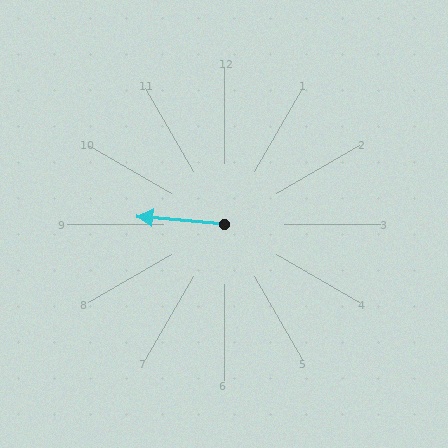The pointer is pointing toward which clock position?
Roughly 9 o'clock.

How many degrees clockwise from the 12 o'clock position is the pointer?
Approximately 275 degrees.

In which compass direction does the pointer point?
West.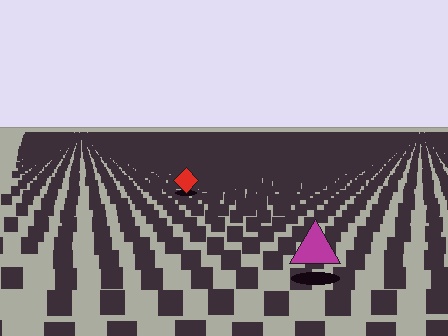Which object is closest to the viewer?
The magenta triangle is closest. The texture marks near it are larger and more spread out.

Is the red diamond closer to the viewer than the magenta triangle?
No. The magenta triangle is closer — you can tell from the texture gradient: the ground texture is coarser near it.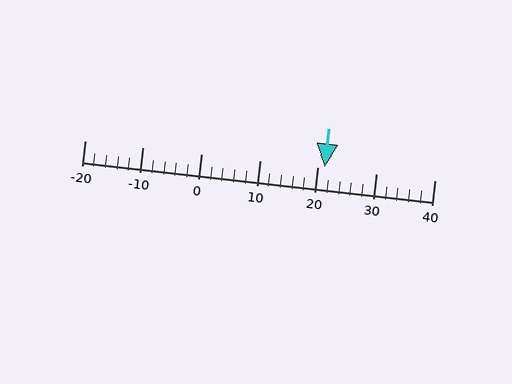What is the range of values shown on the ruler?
The ruler shows values from -20 to 40.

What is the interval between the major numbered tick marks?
The major tick marks are spaced 10 units apart.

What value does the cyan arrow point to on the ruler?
The cyan arrow points to approximately 21.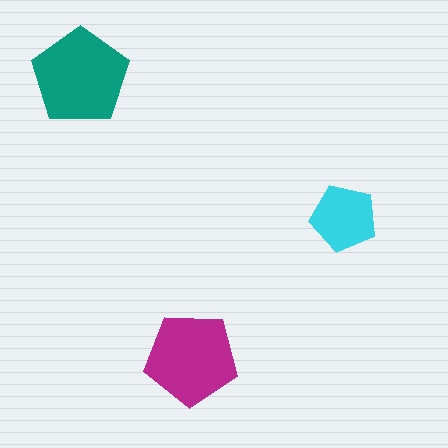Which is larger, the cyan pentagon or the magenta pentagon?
The magenta one.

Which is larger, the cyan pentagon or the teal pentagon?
The teal one.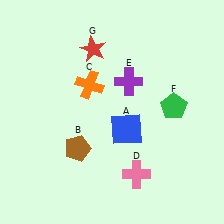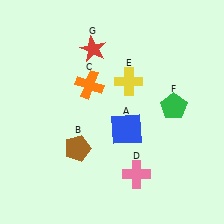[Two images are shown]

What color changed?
The cross (E) changed from purple in Image 1 to yellow in Image 2.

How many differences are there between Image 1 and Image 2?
There is 1 difference between the two images.